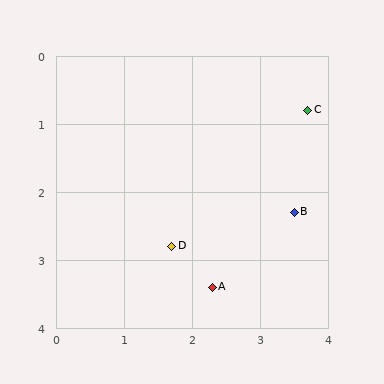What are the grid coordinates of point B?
Point B is at approximately (3.5, 2.3).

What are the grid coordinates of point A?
Point A is at approximately (2.3, 3.4).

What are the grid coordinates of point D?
Point D is at approximately (1.7, 2.8).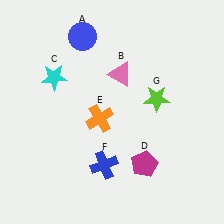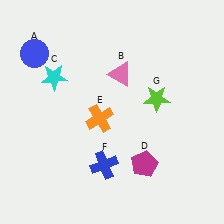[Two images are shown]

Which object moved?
The blue circle (A) moved left.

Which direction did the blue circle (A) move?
The blue circle (A) moved left.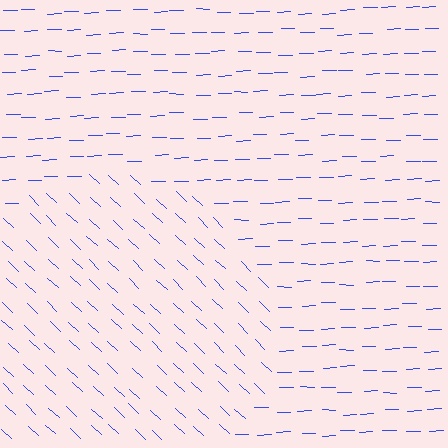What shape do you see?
I see a circle.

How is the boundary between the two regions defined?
The boundary is defined purely by a change in line orientation (approximately 45 degrees difference). All lines are the same color and thickness.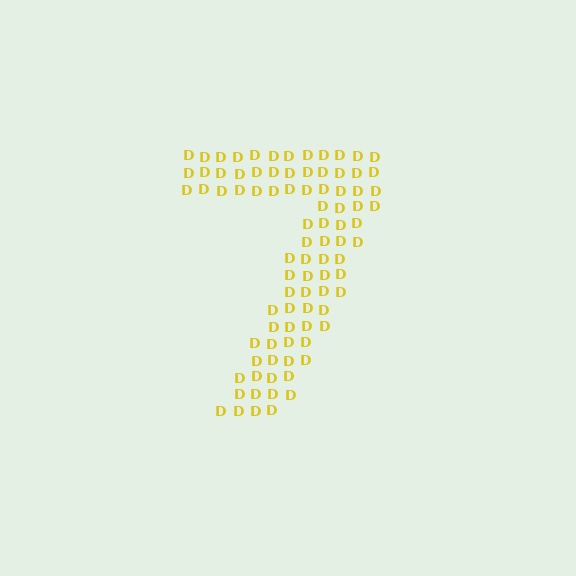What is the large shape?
The large shape is the digit 7.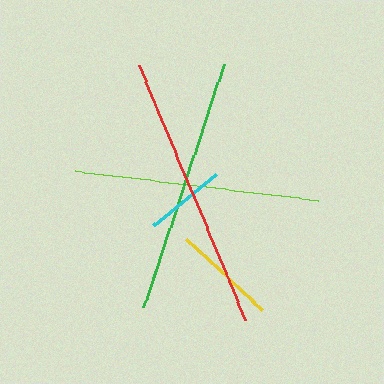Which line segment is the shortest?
The cyan line is the shortest at approximately 82 pixels.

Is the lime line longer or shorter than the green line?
The green line is longer than the lime line.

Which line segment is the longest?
The red line is the longest at approximately 275 pixels.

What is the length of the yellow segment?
The yellow segment is approximately 104 pixels long.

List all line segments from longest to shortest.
From longest to shortest: red, green, lime, yellow, cyan.